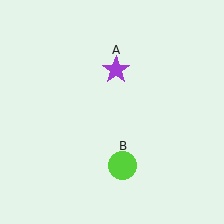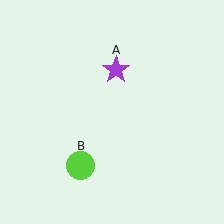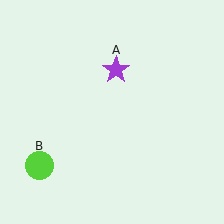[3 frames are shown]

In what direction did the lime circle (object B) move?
The lime circle (object B) moved left.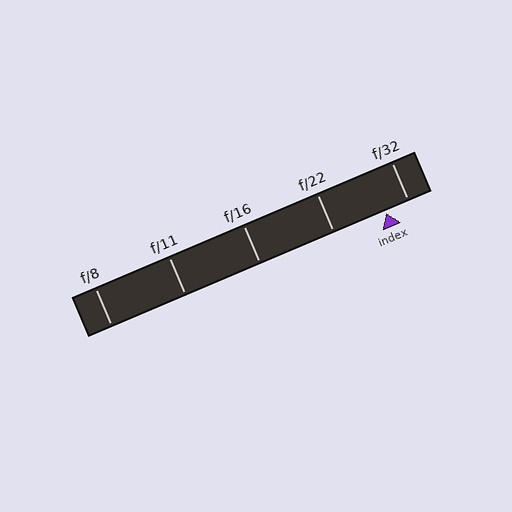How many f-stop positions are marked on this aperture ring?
There are 5 f-stop positions marked.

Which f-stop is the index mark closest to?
The index mark is closest to f/32.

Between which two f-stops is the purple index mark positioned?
The index mark is between f/22 and f/32.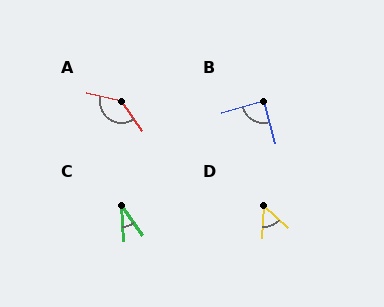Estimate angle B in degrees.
Approximately 89 degrees.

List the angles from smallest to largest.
C (32°), D (51°), B (89°), A (138°).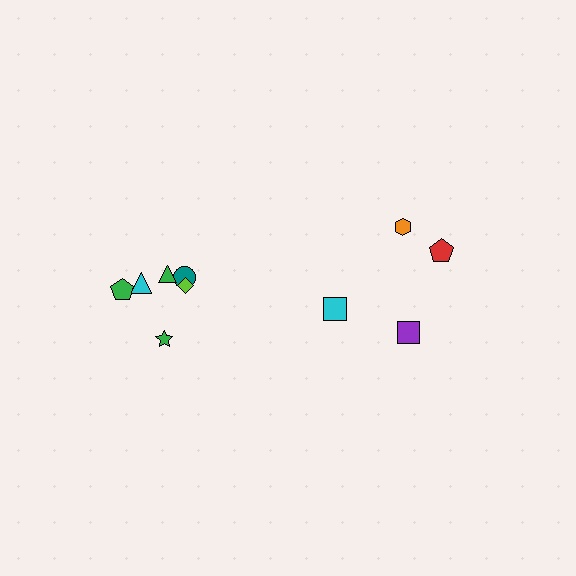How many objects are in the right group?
There are 4 objects.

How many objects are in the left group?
There are 6 objects.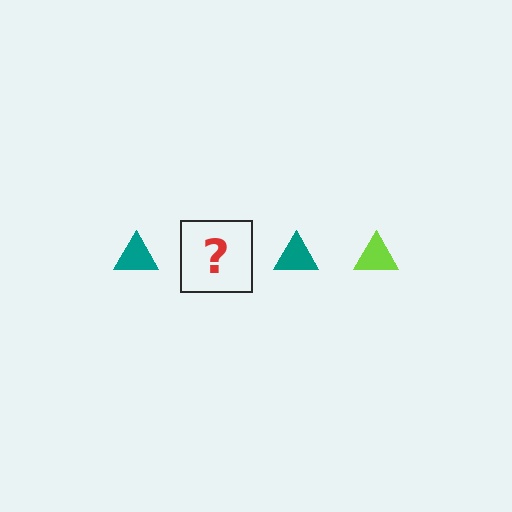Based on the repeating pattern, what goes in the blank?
The blank should be a lime triangle.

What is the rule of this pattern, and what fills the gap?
The rule is that the pattern cycles through teal, lime triangles. The gap should be filled with a lime triangle.